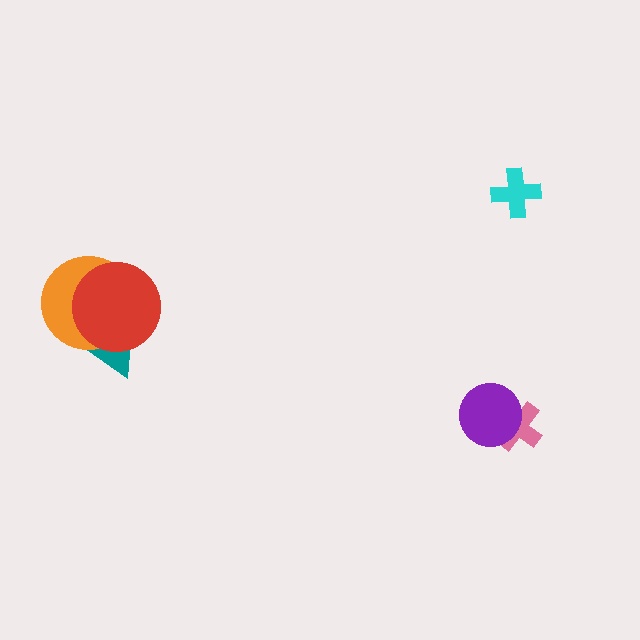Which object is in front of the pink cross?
The purple circle is in front of the pink cross.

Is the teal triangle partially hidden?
Yes, it is partially covered by another shape.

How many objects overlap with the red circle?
2 objects overlap with the red circle.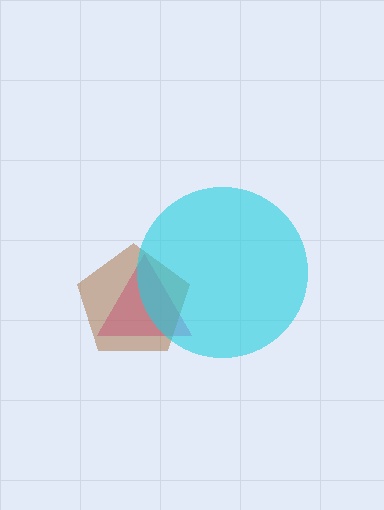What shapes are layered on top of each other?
The layered shapes are: a pink triangle, a brown pentagon, a cyan circle.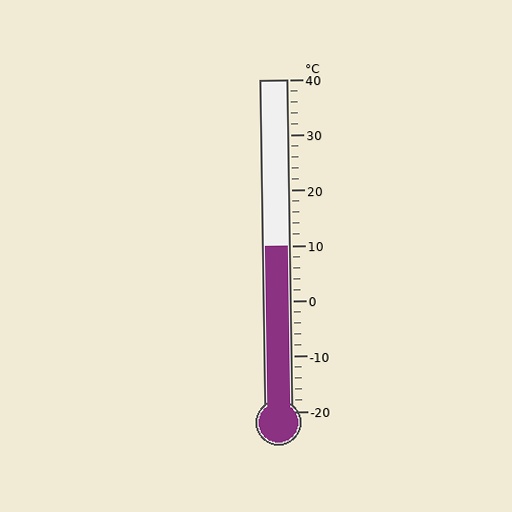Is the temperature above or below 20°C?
The temperature is below 20°C.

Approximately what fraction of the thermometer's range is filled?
The thermometer is filled to approximately 50% of its range.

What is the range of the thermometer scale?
The thermometer scale ranges from -20°C to 40°C.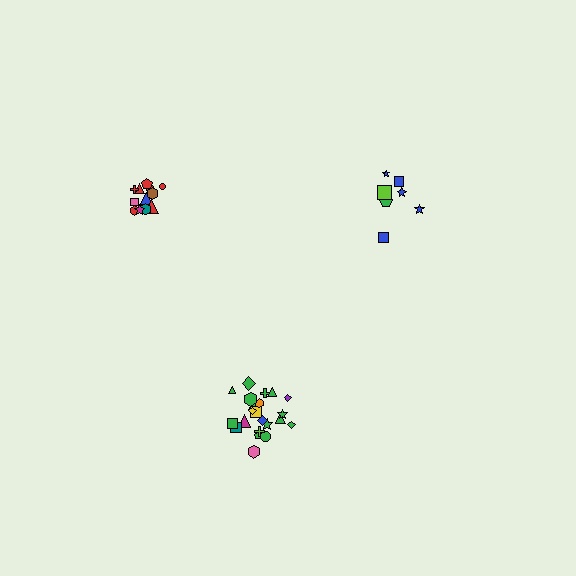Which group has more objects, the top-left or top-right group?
The top-left group.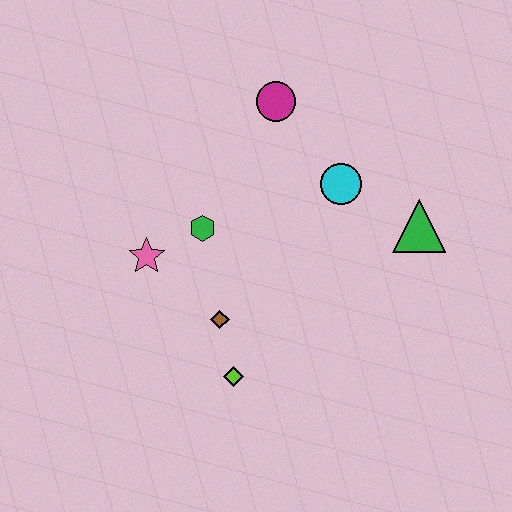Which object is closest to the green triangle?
The cyan circle is closest to the green triangle.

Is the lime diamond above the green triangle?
No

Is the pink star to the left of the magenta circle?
Yes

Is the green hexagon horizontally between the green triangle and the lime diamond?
No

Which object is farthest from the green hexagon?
The green triangle is farthest from the green hexagon.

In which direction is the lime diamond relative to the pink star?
The lime diamond is below the pink star.